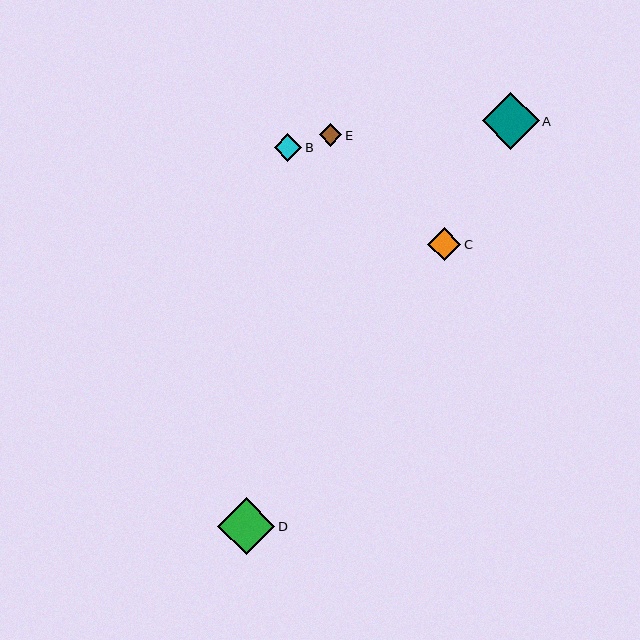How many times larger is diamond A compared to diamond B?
Diamond A is approximately 2.0 times the size of diamond B.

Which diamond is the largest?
Diamond D is the largest with a size of approximately 57 pixels.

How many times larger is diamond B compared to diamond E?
Diamond B is approximately 1.2 times the size of diamond E.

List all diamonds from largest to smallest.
From largest to smallest: D, A, C, B, E.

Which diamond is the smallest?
Diamond E is the smallest with a size of approximately 23 pixels.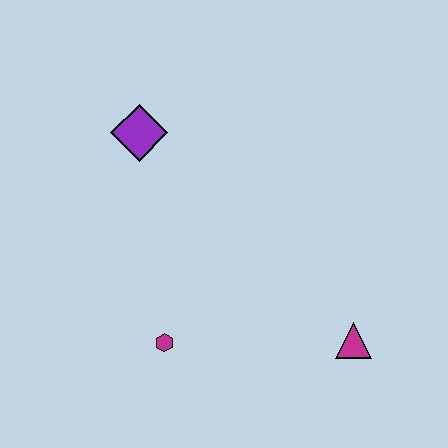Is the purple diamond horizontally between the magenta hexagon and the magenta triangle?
No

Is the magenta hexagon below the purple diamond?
Yes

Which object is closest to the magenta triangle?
The magenta hexagon is closest to the magenta triangle.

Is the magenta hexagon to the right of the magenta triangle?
No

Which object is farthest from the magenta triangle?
The purple diamond is farthest from the magenta triangle.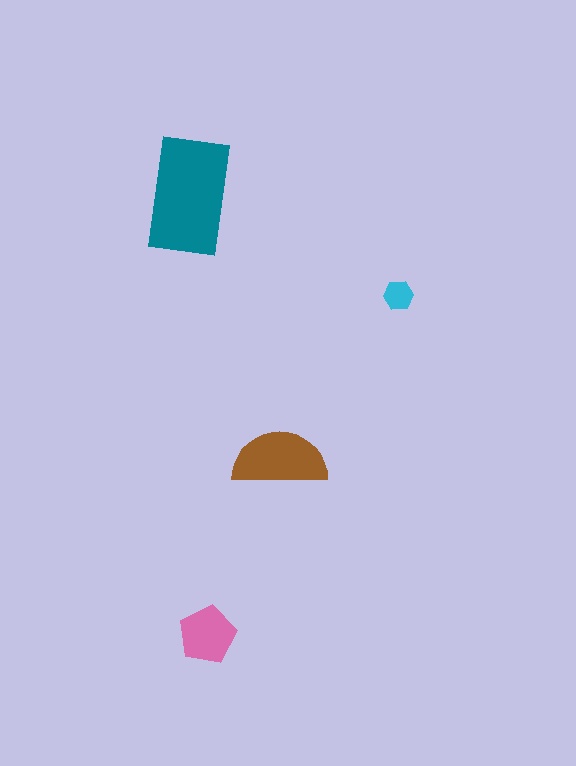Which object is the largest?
The teal rectangle.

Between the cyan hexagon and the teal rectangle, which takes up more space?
The teal rectangle.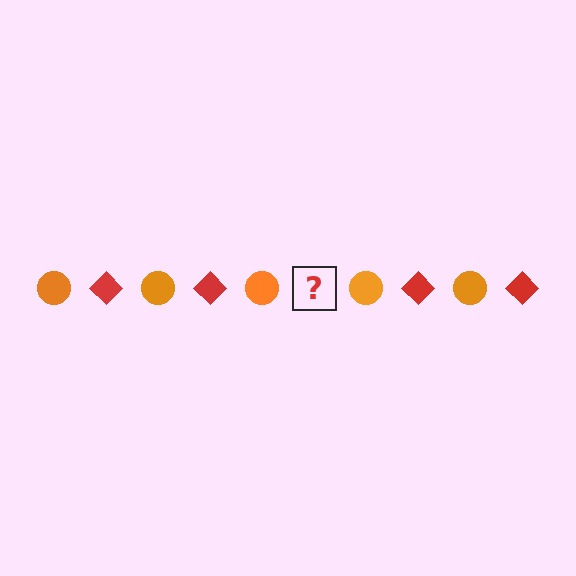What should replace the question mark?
The question mark should be replaced with a red diamond.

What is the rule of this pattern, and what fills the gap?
The rule is that the pattern alternates between orange circle and red diamond. The gap should be filled with a red diamond.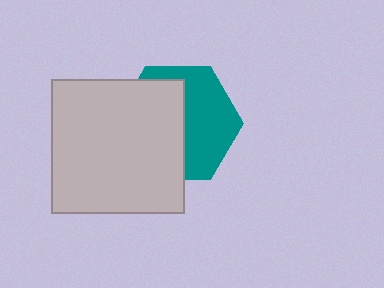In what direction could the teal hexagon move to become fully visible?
The teal hexagon could move right. That would shift it out from behind the light gray square entirely.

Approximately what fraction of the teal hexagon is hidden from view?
Roughly 52% of the teal hexagon is hidden behind the light gray square.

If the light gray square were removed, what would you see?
You would see the complete teal hexagon.